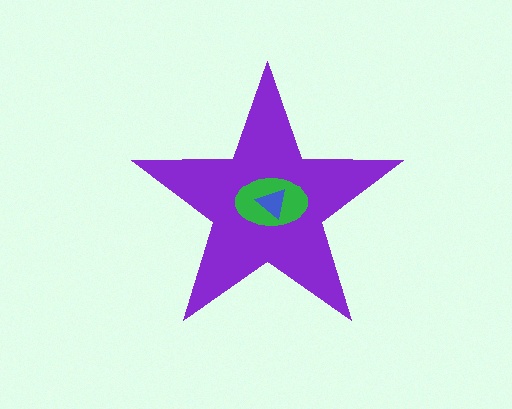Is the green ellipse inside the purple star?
Yes.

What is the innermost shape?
The blue triangle.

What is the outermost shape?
The purple star.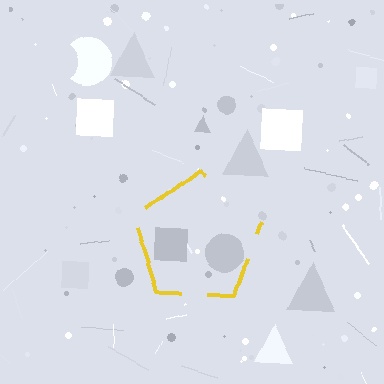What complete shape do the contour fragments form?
The contour fragments form a pentagon.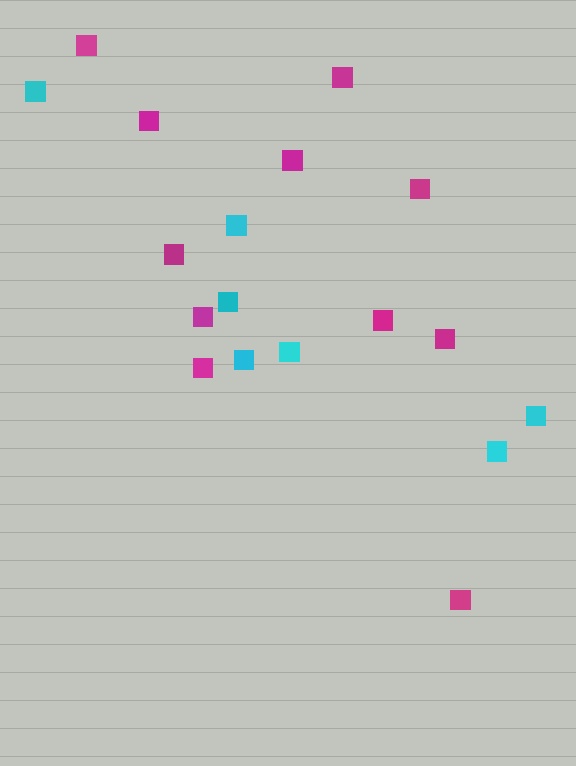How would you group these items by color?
There are 2 groups: one group of cyan squares (7) and one group of magenta squares (11).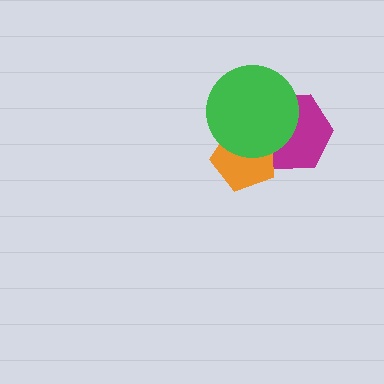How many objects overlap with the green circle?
2 objects overlap with the green circle.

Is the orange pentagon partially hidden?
Yes, it is partially covered by another shape.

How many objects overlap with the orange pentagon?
2 objects overlap with the orange pentagon.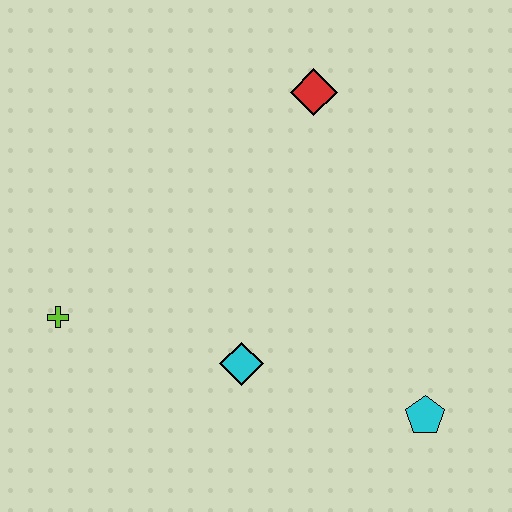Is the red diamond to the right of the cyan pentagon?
No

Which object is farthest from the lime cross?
The cyan pentagon is farthest from the lime cross.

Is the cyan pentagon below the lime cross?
Yes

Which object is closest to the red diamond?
The cyan diamond is closest to the red diamond.